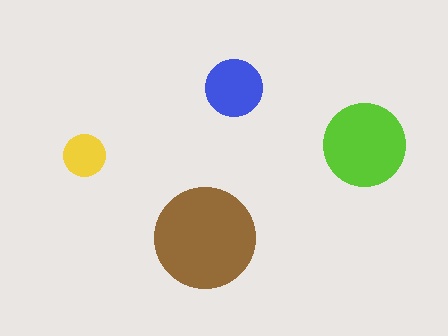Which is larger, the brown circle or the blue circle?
The brown one.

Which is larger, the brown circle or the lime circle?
The brown one.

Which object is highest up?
The blue circle is topmost.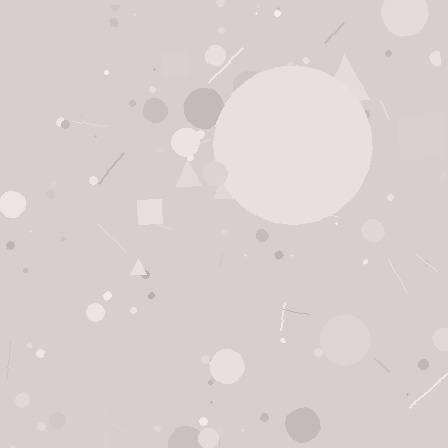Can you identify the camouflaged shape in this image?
The camouflaged shape is a circle.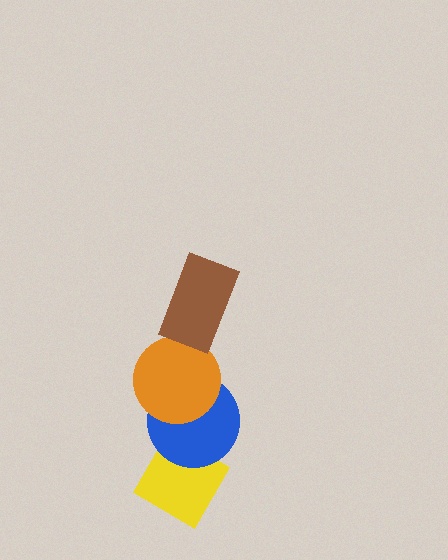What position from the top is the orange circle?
The orange circle is 2nd from the top.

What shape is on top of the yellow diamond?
The blue circle is on top of the yellow diamond.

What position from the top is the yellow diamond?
The yellow diamond is 4th from the top.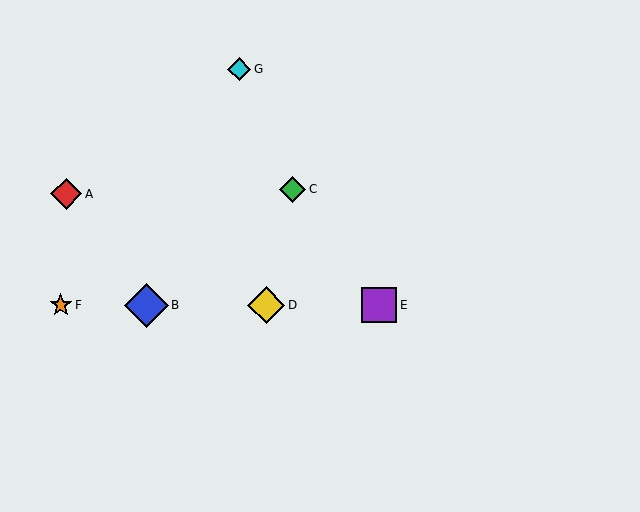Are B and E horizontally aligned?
Yes, both are at y≈305.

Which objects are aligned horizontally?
Objects B, D, E, F are aligned horizontally.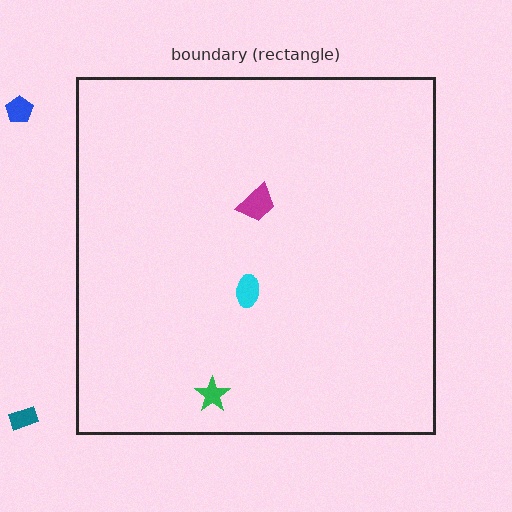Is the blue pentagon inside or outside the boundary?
Outside.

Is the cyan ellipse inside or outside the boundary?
Inside.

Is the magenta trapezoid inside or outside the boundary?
Inside.